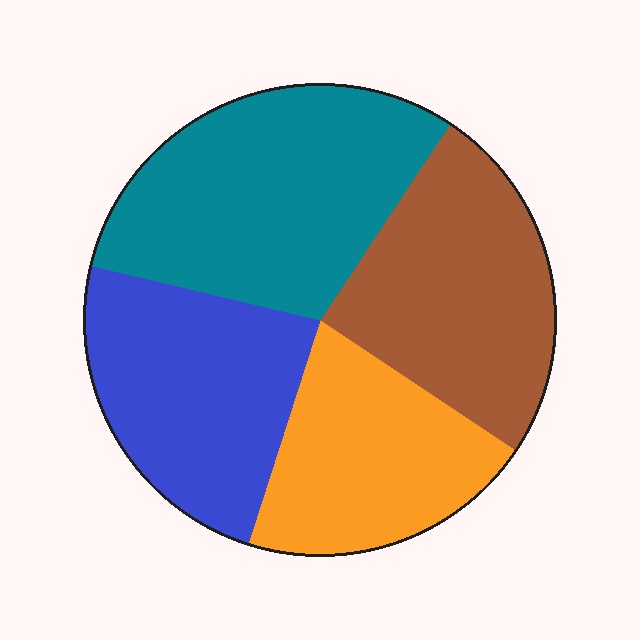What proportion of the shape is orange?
Orange covers 21% of the shape.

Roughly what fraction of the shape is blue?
Blue takes up less than a quarter of the shape.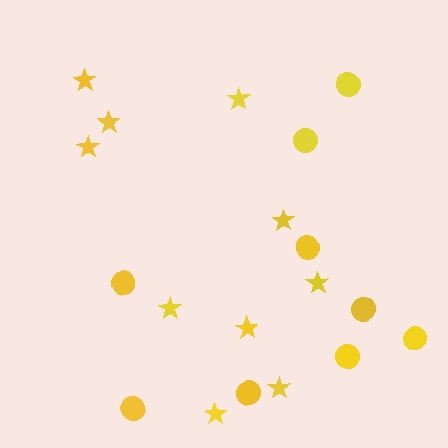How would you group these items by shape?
There are 2 groups: one group of circles (9) and one group of stars (10).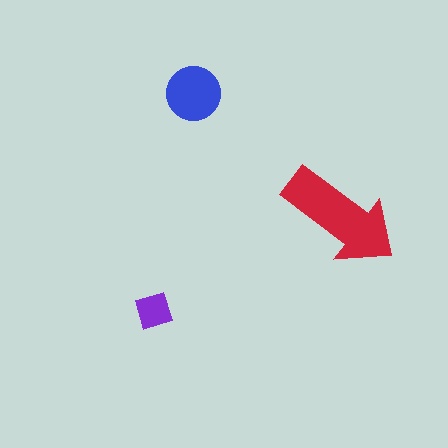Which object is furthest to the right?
The red arrow is rightmost.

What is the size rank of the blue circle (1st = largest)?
2nd.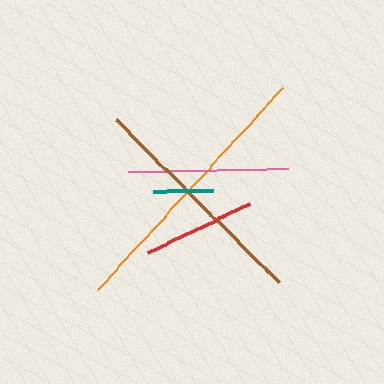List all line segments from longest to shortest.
From longest to shortest: orange, brown, pink, red, teal.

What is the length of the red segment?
The red segment is approximately 113 pixels long.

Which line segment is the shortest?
The teal line is the shortest at approximately 61 pixels.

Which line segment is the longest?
The orange line is the longest at approximately 274 pixels.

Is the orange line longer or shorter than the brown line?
The orange line is longer than the brown line.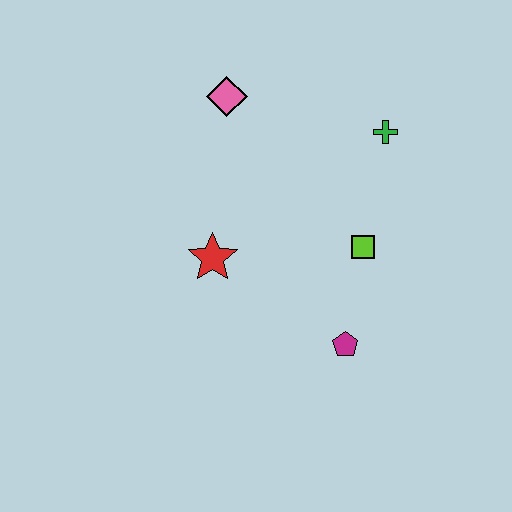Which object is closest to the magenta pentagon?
The lime square is closest to the magenta pentagon.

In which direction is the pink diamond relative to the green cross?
The pink diamond is to the left of the green cross.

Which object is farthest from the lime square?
The pink diamond is farthest from the lime square.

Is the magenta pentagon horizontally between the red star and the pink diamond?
No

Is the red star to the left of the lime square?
Yes